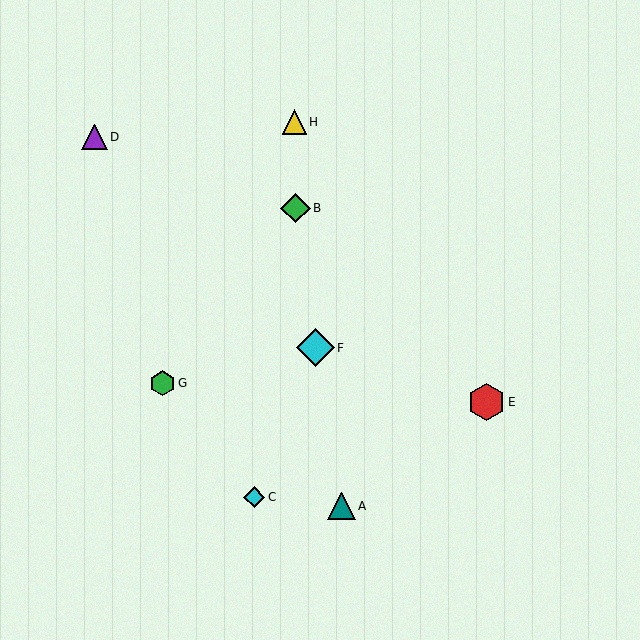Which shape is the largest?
The cyan diamond (labeled F) is the largest.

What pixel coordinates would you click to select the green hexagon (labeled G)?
Click at (163, 383) to select the green hexagon G.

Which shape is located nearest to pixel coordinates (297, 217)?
The green diamond (labeled B) at (295, 208) is nearest to that location.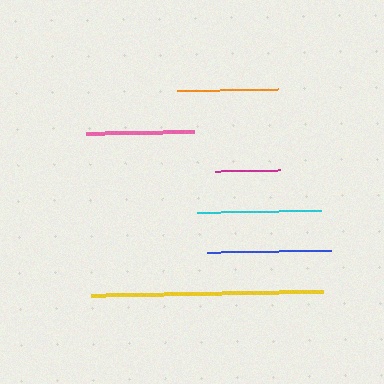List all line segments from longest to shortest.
From longest to shortest: yellow, cyan, blue, pink, orange, magenta.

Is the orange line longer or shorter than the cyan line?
The cyan line is longer than the orange line.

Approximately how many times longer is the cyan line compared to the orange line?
The cyan line is approximately 1.2 times the length of the orange line.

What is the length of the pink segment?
The pink segment is approximately 108 pixels long.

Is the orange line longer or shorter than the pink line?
The pink line is longer than the orange line.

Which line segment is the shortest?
The magenta line is the shortest at approximately 65 pixels.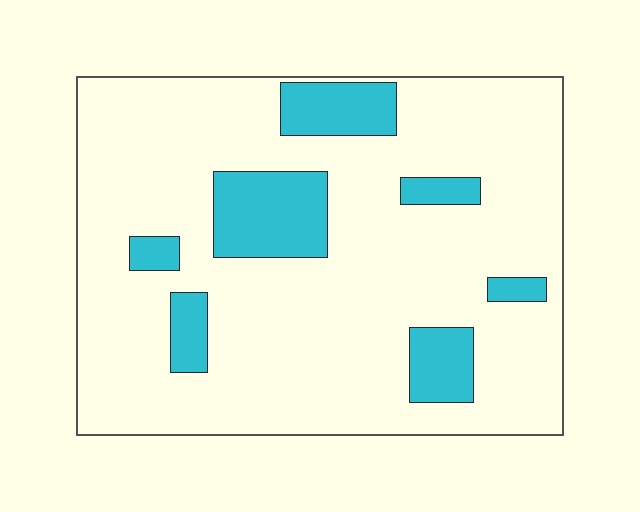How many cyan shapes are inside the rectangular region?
7.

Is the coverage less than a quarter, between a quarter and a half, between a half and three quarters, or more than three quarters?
Less than a quarter.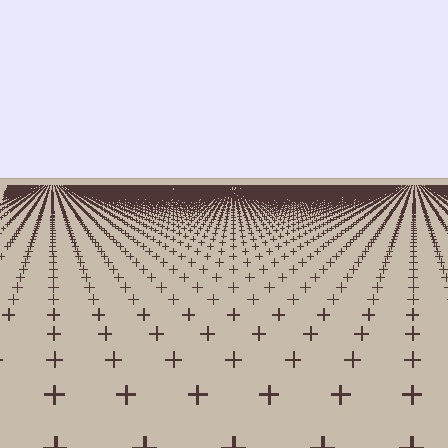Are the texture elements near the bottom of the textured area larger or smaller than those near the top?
Larger. Near the bottom, elements are closer to the viewer and appear at a bigger on-screen size.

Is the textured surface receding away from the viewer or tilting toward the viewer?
The surface is receding away from the viewer. Texture elements get smaller and denser toward the top.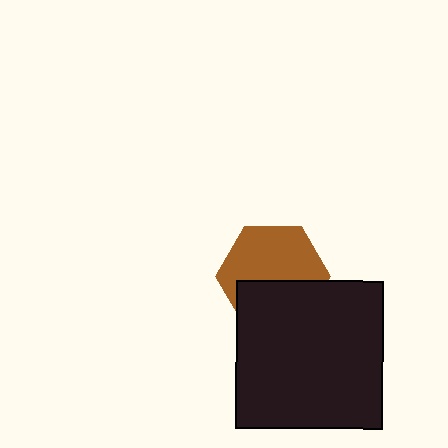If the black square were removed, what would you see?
You would see the complete brown hexagon.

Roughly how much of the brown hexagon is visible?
About half of it is visible (roughly 58%).